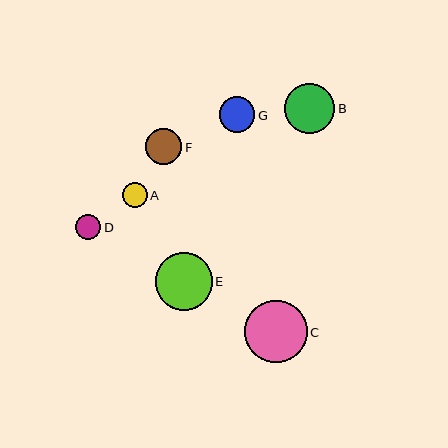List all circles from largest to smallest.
From largest to smallest: C, E, B, F, G, A, D.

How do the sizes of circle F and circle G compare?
Circle F and circle G are approximately the same size.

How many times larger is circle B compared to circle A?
Circle B is approximately 2.0 times the size of circle A.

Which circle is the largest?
Circle C is the largest with a size of approximately 63 pixels.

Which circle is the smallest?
Circle D is the smallest with a size of approximately 25 pixels.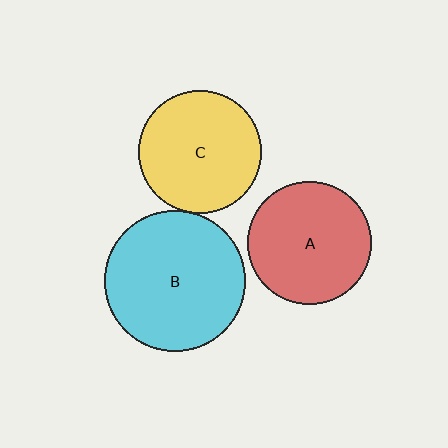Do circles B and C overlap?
Yes.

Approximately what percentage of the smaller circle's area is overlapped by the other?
Approximately 5%.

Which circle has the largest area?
Circle B (cyan).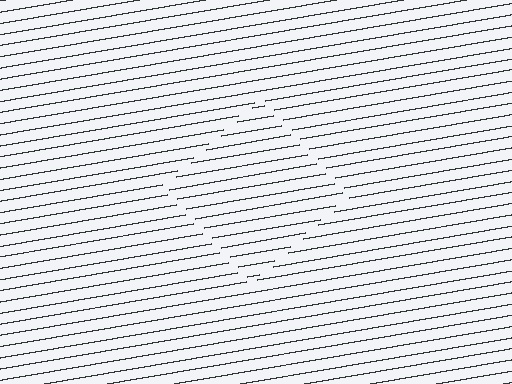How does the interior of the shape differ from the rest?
The interior of the shape contains the same grating, shifted by half a period — the contour is defined by the phase discontinuity where line-ends from the inner and outer gratings abut.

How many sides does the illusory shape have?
4 sides — the line-ends trace a square.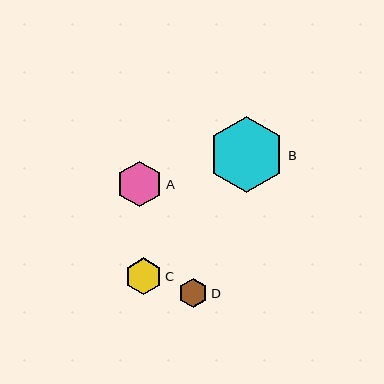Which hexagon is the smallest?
Hexagon D is the smallest with a size of approximately 29 pixels.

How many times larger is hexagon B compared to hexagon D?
Hexagon B is approximately 2.6 times the size of hexagon D.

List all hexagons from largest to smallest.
From largest to smallest: B, A, C, D.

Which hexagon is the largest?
Hexagon B is the largest with a size of approximately 76 pixels.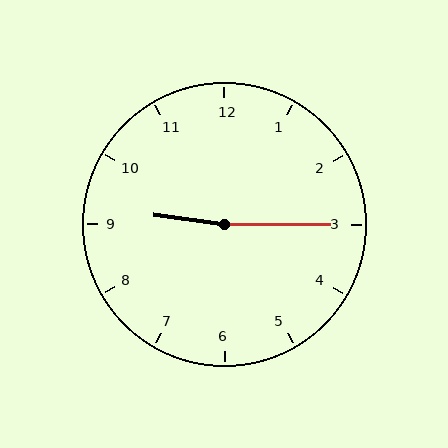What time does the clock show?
9:15.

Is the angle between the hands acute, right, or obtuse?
It is obtuse.